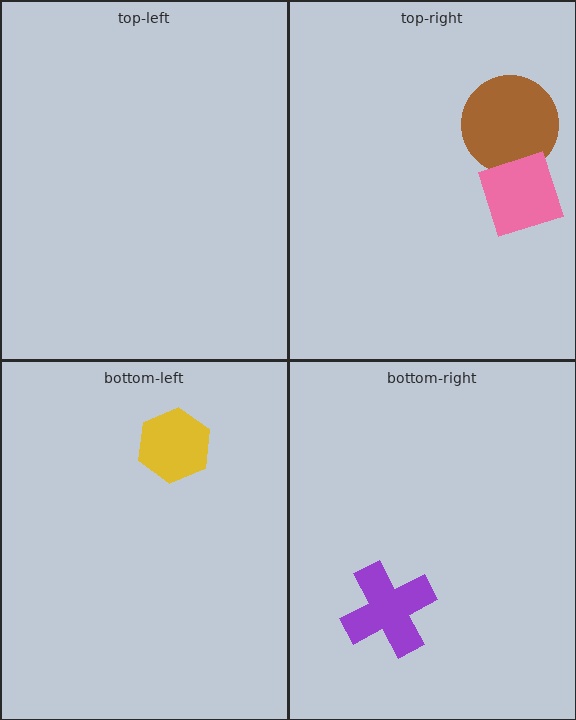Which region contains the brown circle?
The top-right region.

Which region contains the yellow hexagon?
The bottom-left region.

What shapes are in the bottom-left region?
The yellow hexagon.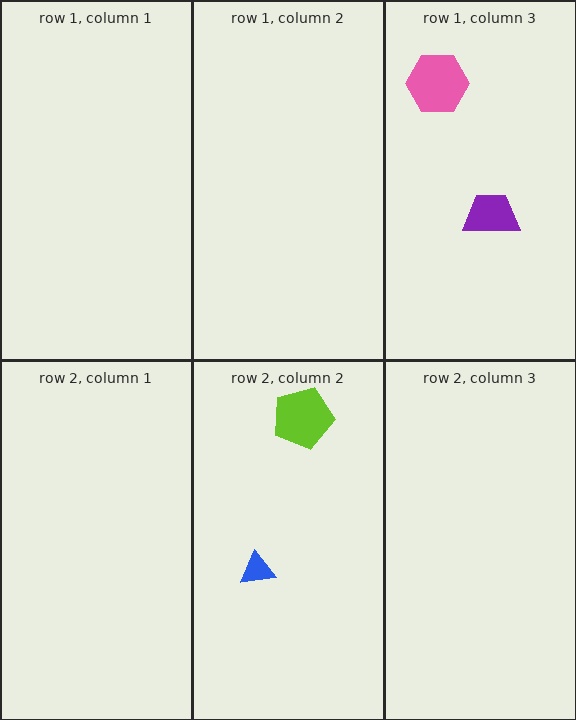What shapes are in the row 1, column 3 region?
The pink hexagon, the purple trapezoid.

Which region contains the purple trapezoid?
The row 1, column 3 region.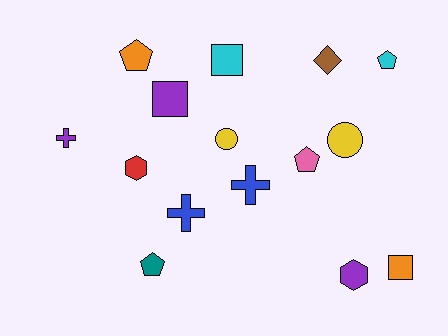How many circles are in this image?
There are 2 circles.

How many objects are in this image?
There are 15 objects.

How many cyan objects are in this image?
There are 2 cyan objects.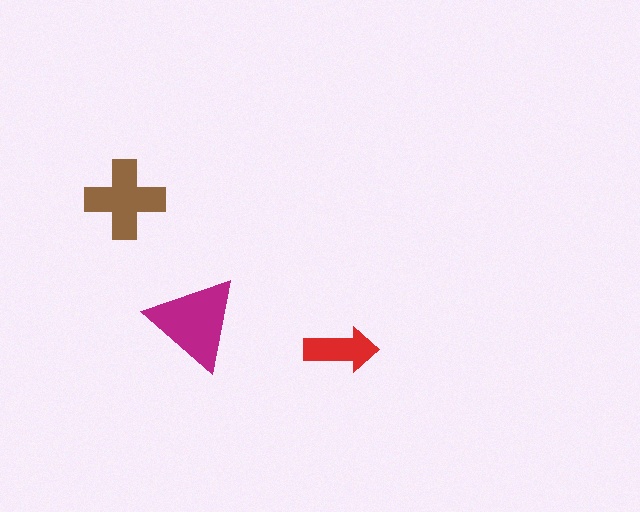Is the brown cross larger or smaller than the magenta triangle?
Smaller.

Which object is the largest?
The magenta triangle.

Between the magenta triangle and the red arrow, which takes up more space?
The magenta triangle.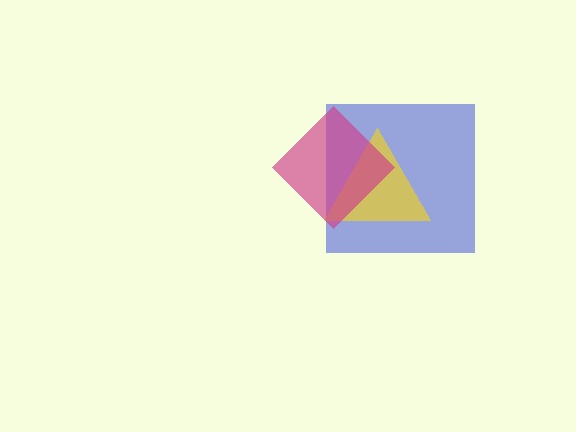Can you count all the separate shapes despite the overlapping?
Yes, there are 3 separate shapes.